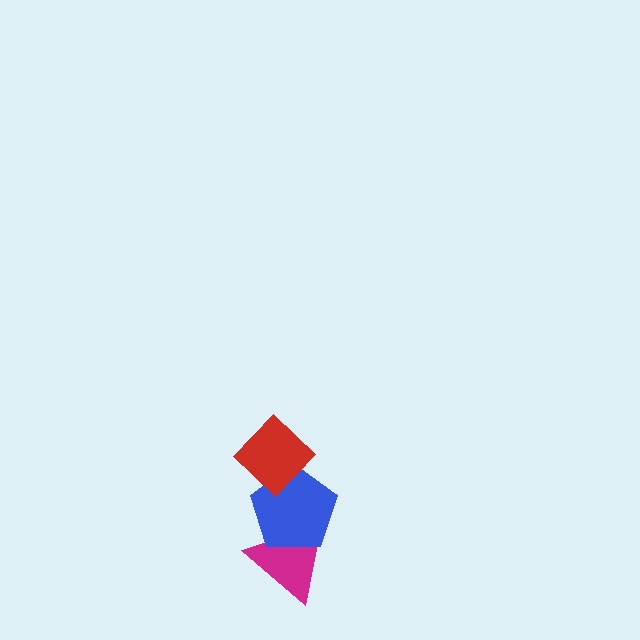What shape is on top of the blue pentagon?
The red diamond is on top of the blue pentagon.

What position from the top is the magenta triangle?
The magenta triangle is 3rd from the top.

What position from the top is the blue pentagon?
The blue pentagon is 2nd from the top.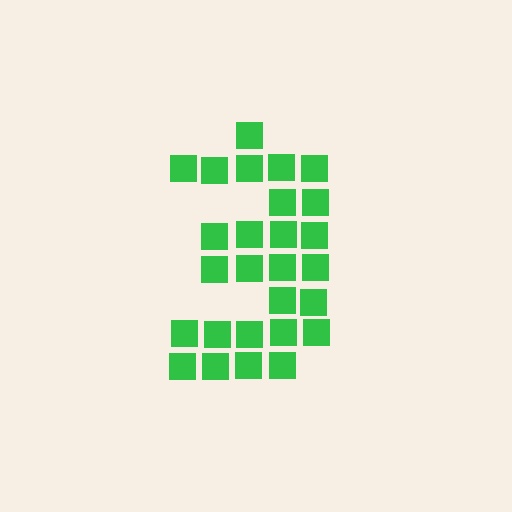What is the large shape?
The large shape is the digit 3.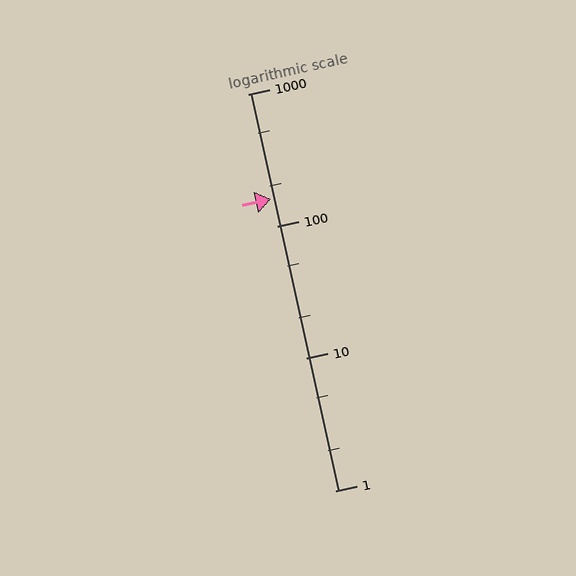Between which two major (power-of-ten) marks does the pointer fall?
The pointer is between 100 and 1000.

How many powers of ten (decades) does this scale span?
The scale spans 3 decades, from 1 to 1000.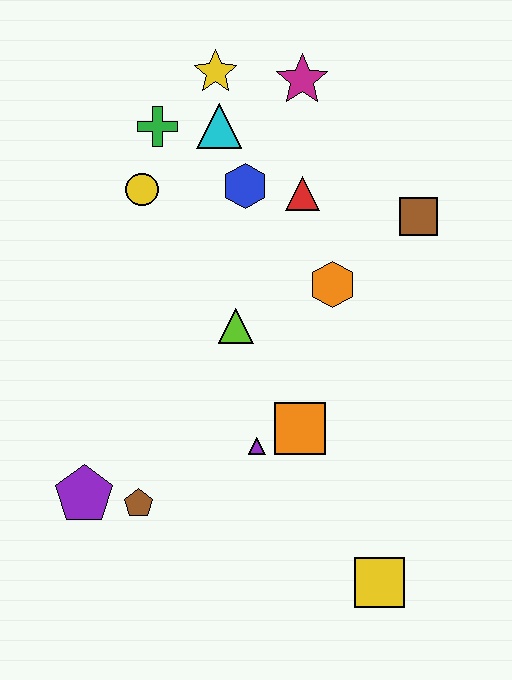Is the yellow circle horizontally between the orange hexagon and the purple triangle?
No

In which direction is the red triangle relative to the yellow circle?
The red triangle is to the right of the yellow circle.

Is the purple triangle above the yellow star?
No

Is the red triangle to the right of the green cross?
Yes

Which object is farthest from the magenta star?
The yellow square is farthest from the magenta star.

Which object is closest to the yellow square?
The orange square is closest to the yellow square.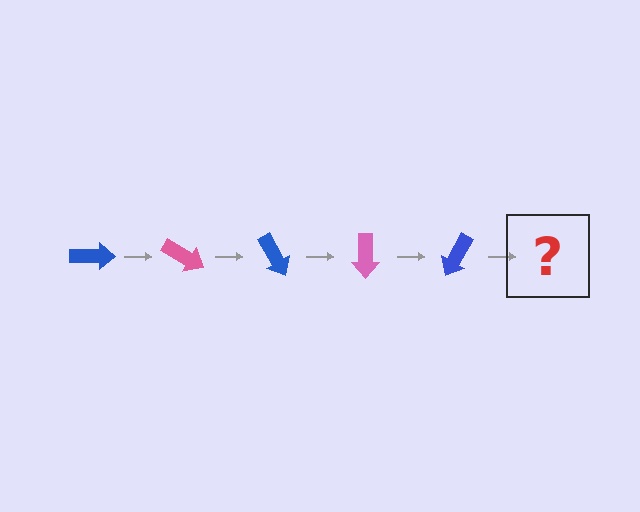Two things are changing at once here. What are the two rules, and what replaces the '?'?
The two rules are that it rotates 30 degrees each step and the color cycles through blue and pink. The '?' should be a pink arrow, rotated 150 degrees from the start.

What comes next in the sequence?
The next element should be a pink arrow, rotated 150 degrees from the start.